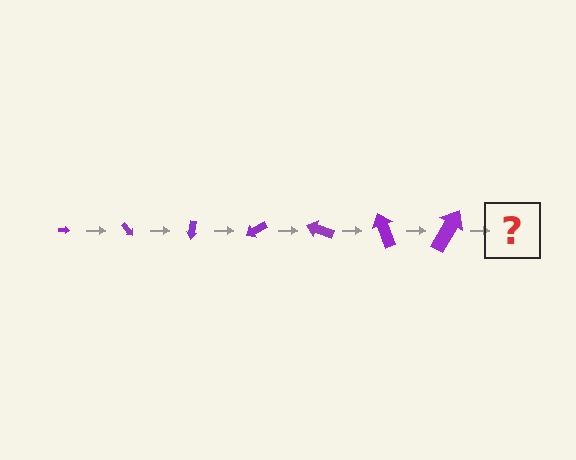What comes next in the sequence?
The next element should be an arrow, larger than the previous one and rotated 350 degrees from the start.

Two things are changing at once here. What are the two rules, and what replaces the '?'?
The two rules are that the arrow grows larger each step and it rotates 50 degrees each step. The '?' should be an arrow, larger than the previous one and rotated 350 degrees from the start.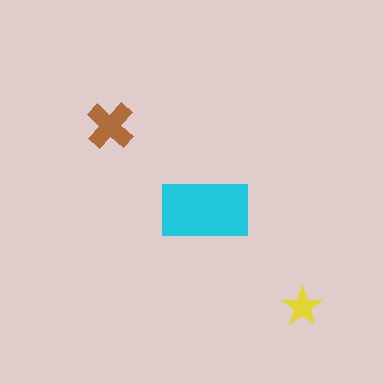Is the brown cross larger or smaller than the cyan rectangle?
Smaller.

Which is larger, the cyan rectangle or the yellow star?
The cyan rectangle.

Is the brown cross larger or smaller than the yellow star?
Larger.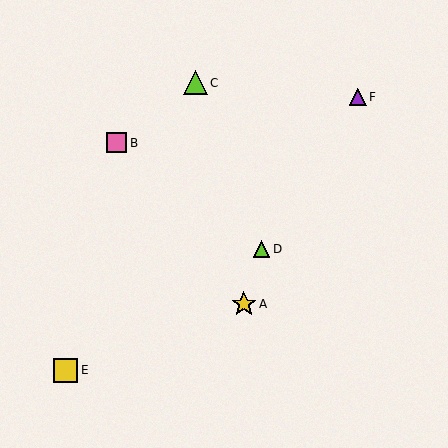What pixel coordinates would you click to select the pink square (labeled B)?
Click at (117, 143) to select the pink square B.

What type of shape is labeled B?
Shape B is a pink square.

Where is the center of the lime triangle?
The center of the lime triangle is at (262, 249).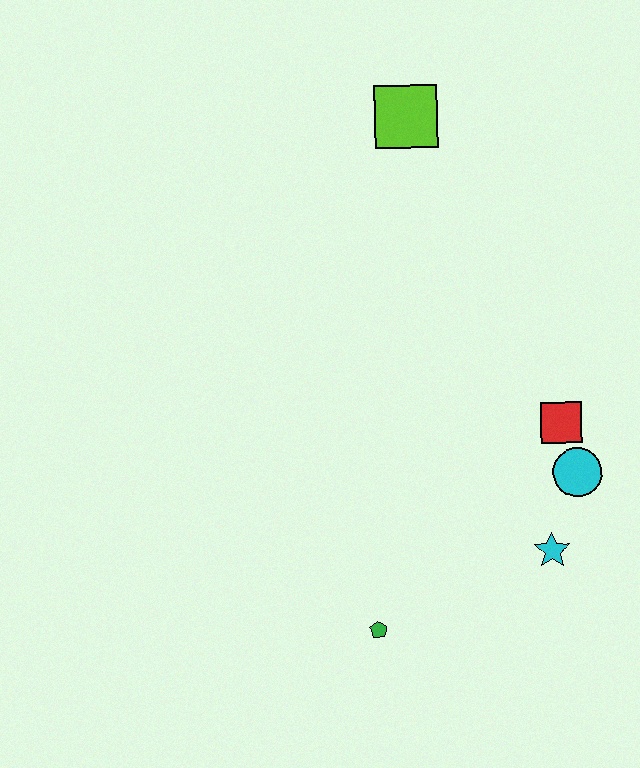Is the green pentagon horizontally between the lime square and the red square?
No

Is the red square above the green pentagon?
Yes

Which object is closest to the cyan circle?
The red square is closest to the cyan circle.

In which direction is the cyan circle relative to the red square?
The cyan circle is below the red square.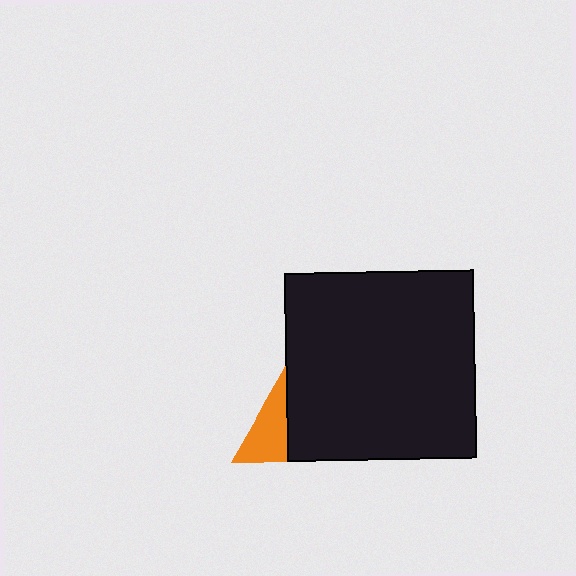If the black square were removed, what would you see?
You would see the complete orange triangle.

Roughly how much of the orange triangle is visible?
A small part of it is visible (roughly 40%).